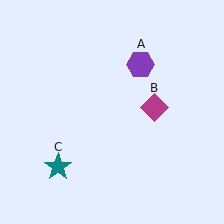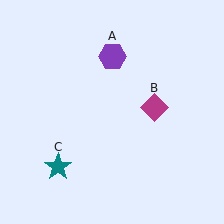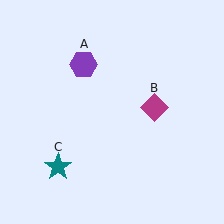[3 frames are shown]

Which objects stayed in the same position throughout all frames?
Magenta diamond (object B) and teal star (object C) remained stationary.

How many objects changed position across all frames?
1 object changed position: purple hexagon (object A).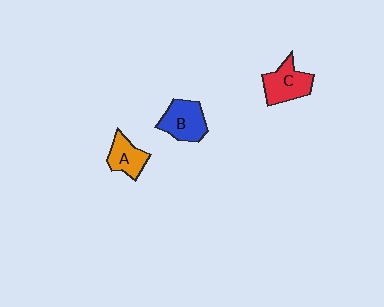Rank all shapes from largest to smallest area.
From largest to smallest: C (red), B (blue), A (orange).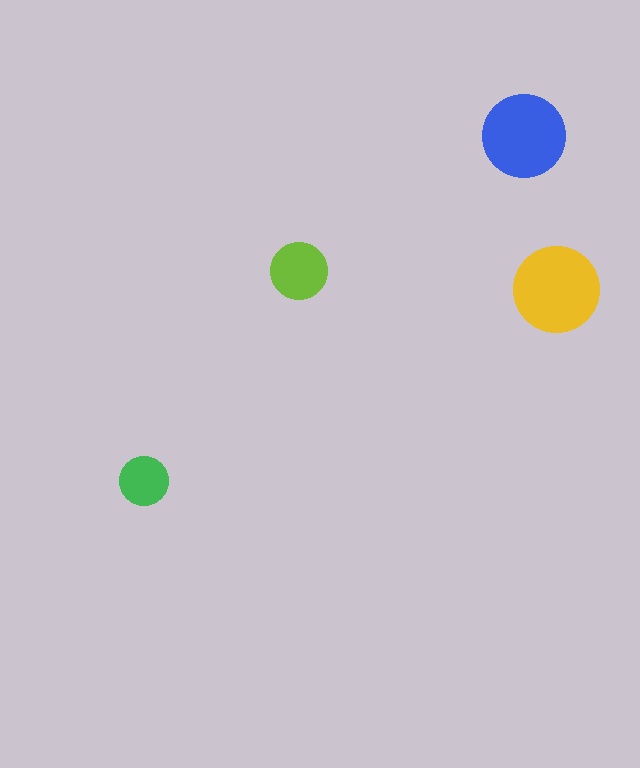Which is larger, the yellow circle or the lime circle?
The yellow one.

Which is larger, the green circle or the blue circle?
The blue one.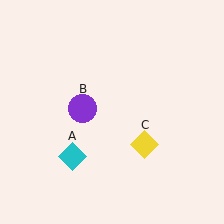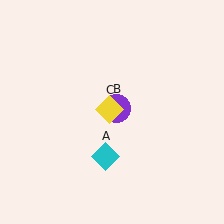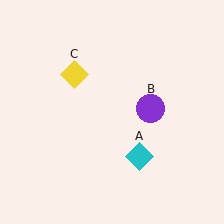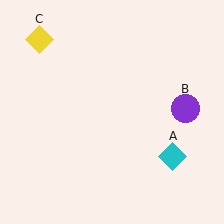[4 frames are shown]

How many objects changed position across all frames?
3 objects changed position: cyan diamond (object A), purple circle (object B), yellow diamond (object C).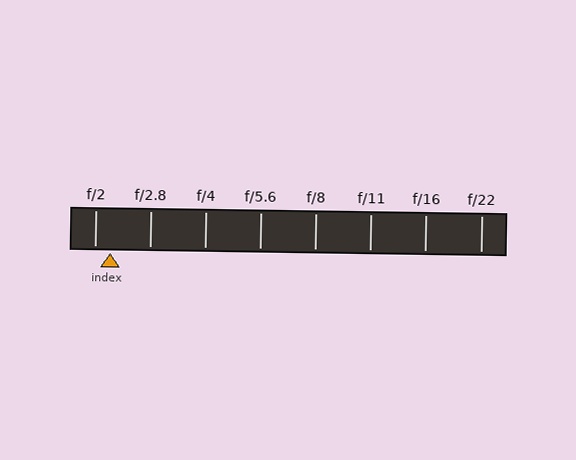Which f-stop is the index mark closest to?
The index mark is closest to f/2.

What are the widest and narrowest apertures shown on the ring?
The widest aperture shown is f/2 and the narrowest is f/22.